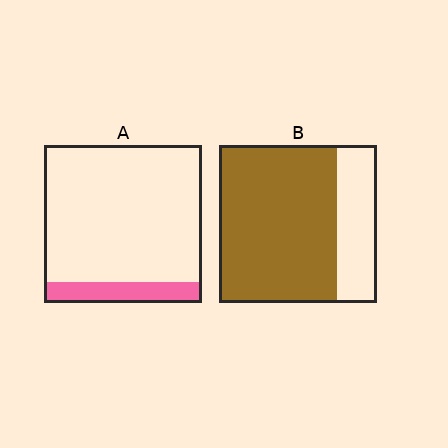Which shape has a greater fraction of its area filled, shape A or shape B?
Shape B.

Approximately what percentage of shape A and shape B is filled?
A is approximately 15% and B is approximately 75%.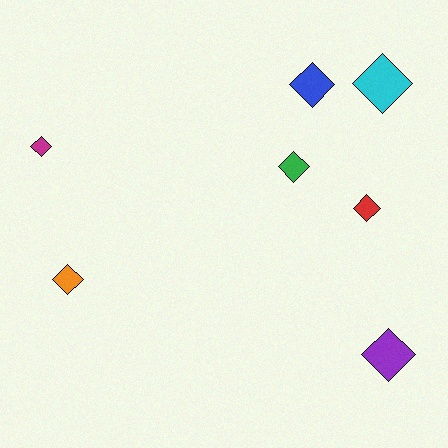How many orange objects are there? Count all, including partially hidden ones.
There is 1 orange object.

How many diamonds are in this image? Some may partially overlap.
There are 7 diamonds.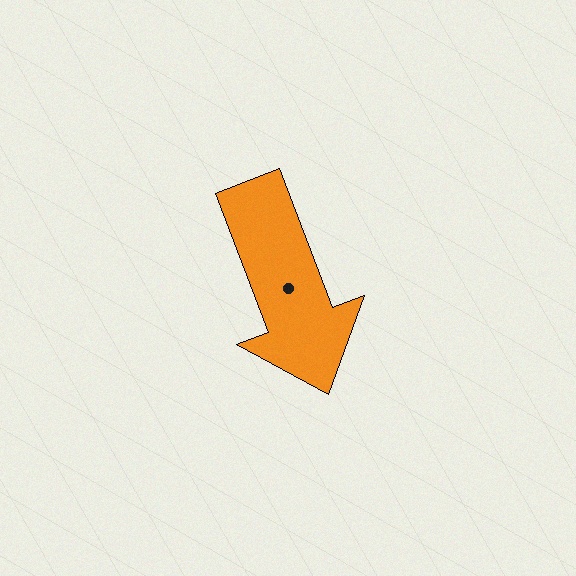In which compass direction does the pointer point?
South.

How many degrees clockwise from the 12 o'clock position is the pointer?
Approximately 159 degrees.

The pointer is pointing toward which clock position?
Roughly 5 o'clock.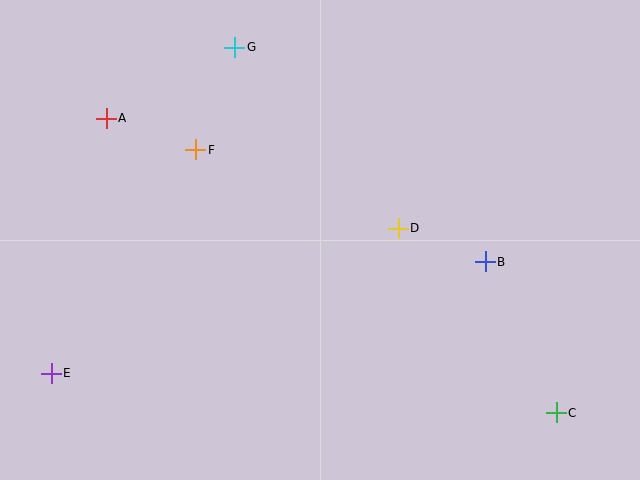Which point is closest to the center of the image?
Point D at (398, 228) is closest to the center.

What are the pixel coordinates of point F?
Point F is at (196, 150).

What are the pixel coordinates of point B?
Point B is at (485, 262).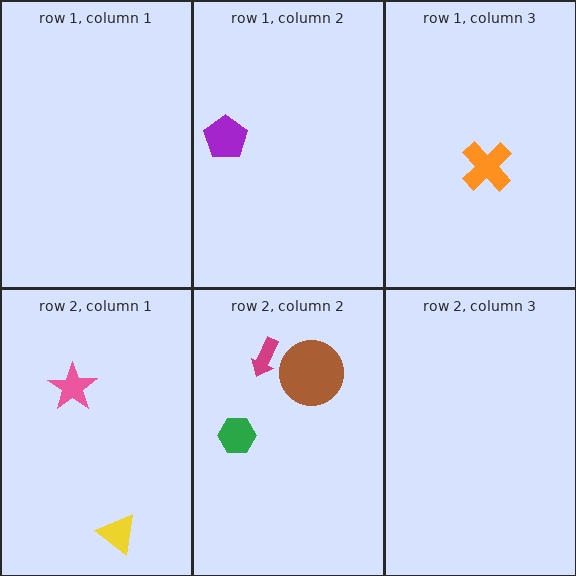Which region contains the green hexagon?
The row 2, column 2 region.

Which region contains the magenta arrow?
The row 2, column 2 region.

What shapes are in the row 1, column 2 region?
The purple pentagon.